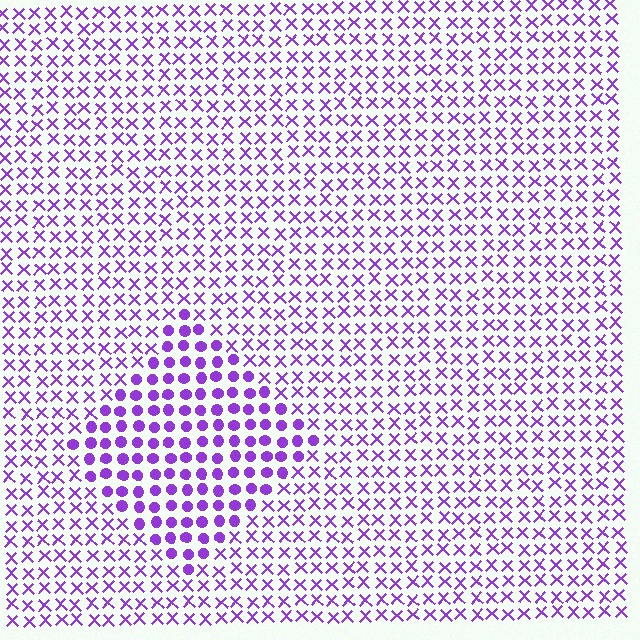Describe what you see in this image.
The image is filled with small purple elements arranged in a uniform grid. A diamond-shaped region contains circles, while the surrounding area contains X marks. The boundary is defined purely by the change in element shape.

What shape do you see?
I see a diamond.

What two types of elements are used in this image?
The image uses circles inside the diamond region and X marks outside it.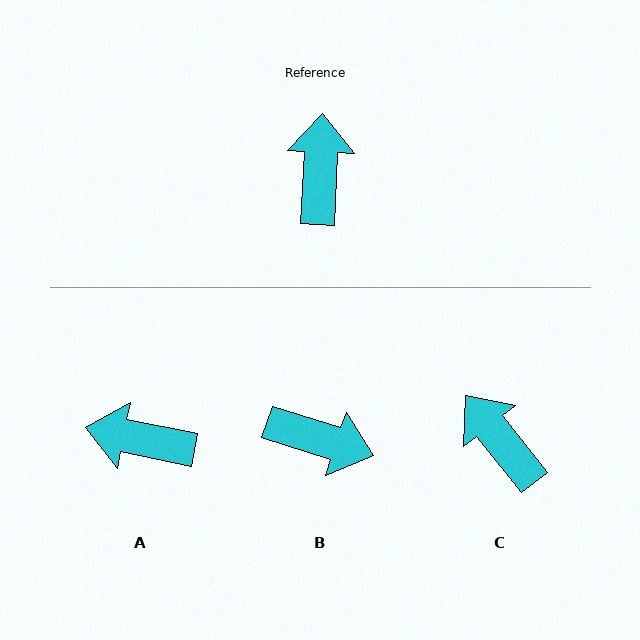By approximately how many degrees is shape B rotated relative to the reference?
Approximately 105 degrees clockwise.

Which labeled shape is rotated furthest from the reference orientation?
B, about 105 degrees away.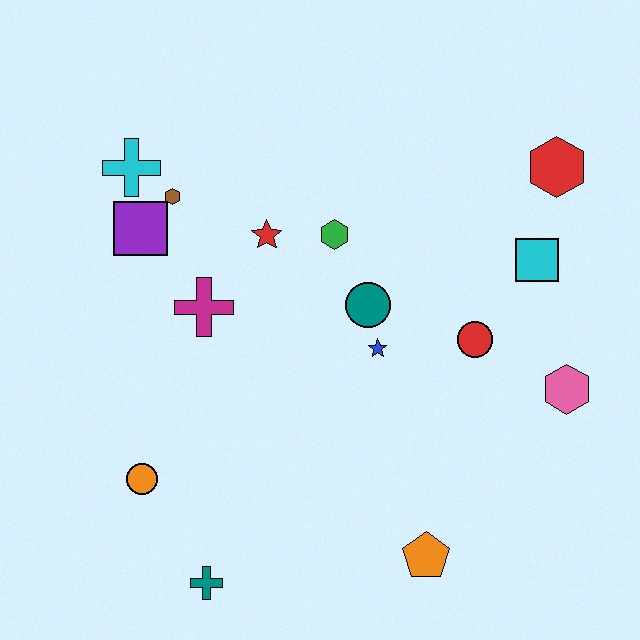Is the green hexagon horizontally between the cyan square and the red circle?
No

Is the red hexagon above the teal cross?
Yes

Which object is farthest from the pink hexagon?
The cyan cross is farthest from the pink hexagon.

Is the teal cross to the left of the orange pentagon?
Yes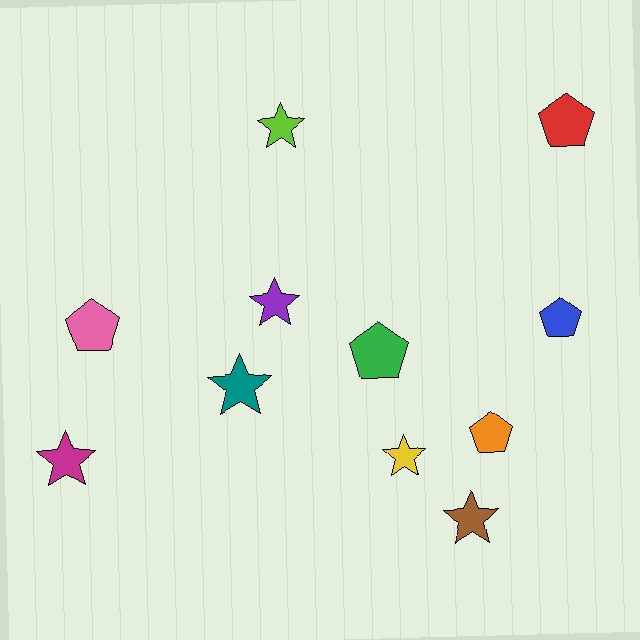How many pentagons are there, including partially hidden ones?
There are 5 pentagons.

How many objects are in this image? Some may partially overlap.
There are 11 objects.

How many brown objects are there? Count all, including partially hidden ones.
There is 1 brown object.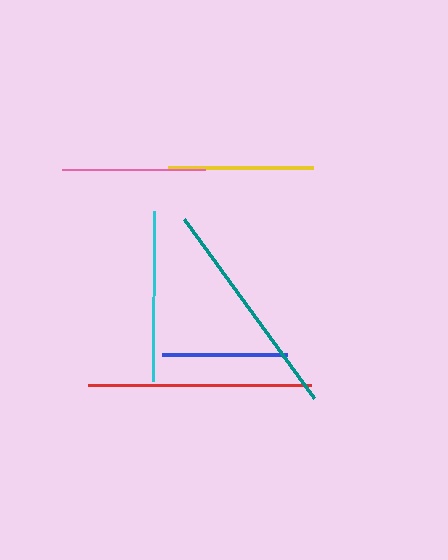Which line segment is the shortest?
The blue line is the shortest at approximately 125 pixels.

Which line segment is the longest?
The red line is the longest at approximately 224 pixels.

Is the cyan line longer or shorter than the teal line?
The teal line is longer than the cyan line.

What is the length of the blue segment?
The blue segment is approximately 125 pixels long.